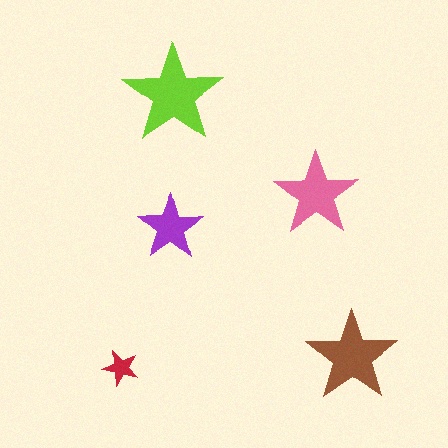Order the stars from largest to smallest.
the lime one, the brown one, the pink one, the purple one, the red one.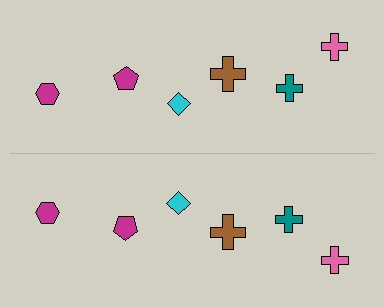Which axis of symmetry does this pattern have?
The pattern has a horizontal axis of symmetry running through the center of the image.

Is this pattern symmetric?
Yes, this pattern has bilateral (reflection) symmetry.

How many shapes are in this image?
There are 12 shapes in this image.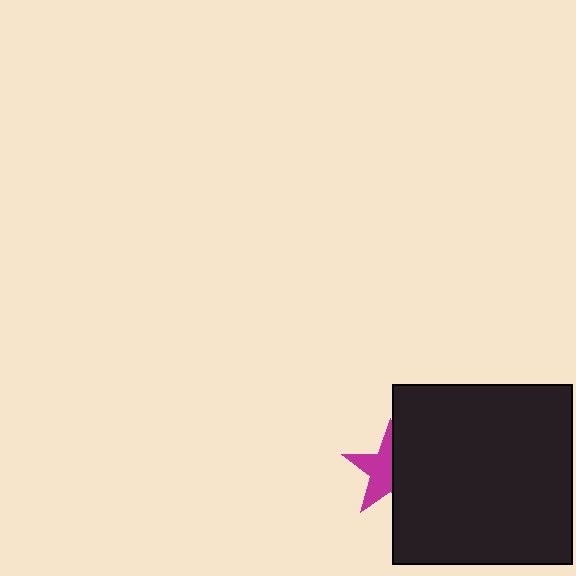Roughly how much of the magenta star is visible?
About half of it is visible (roughly 52%).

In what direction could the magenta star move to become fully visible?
The magenta star could move left. That would shift it out from behind the black square entirely.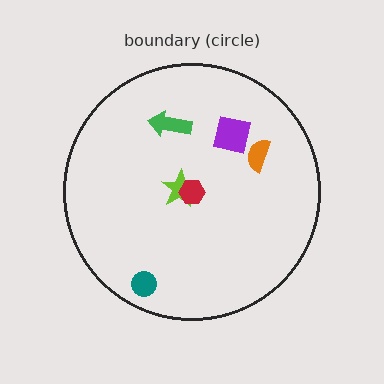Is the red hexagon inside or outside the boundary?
Inside.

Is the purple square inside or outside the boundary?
Inside.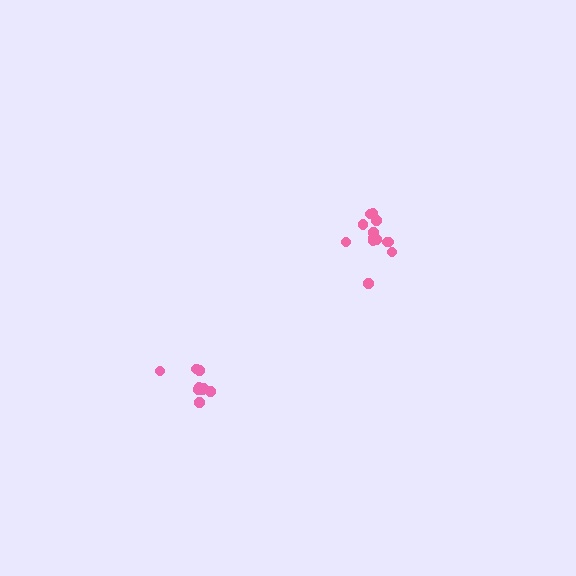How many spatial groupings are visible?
There are 2 spatial groupings.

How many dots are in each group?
Group 1: 13 dots, Group 2: 9 dots (22 total).